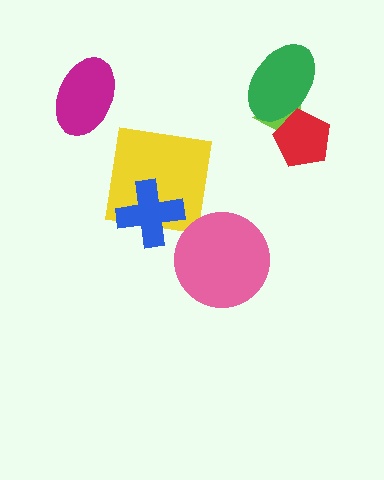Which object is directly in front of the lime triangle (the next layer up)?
The green ellipse is directly in front of the lime triangle.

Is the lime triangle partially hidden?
Yes, it is partially covered by another shape.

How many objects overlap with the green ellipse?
2 objects overlap with the green ellipse.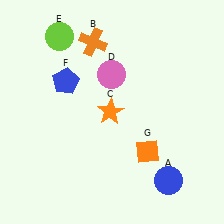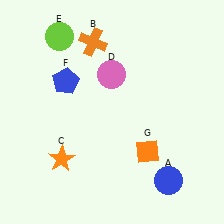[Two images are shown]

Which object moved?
The orange star (C) moved left.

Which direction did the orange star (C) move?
The orange star (C) moved left.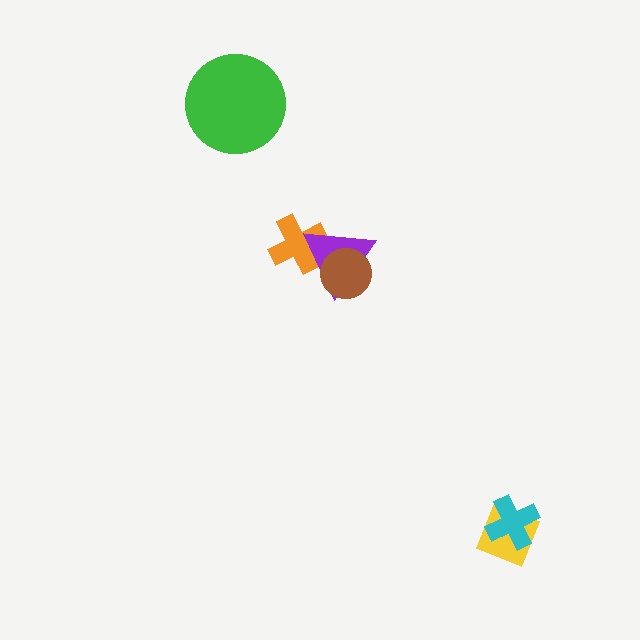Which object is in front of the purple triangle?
The brown circle is in front of the purple triangle.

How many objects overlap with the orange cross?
1 object overlaps with the orange cross.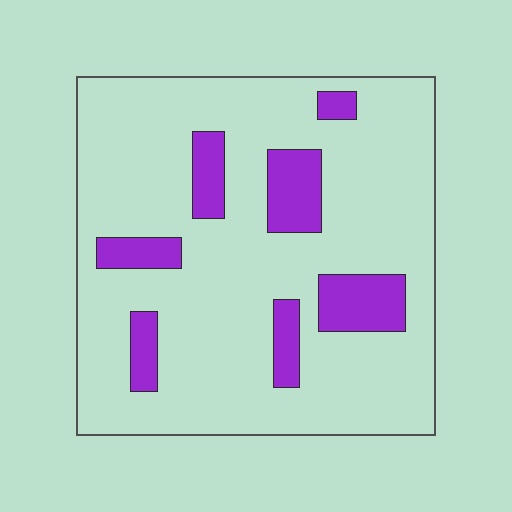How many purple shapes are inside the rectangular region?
7.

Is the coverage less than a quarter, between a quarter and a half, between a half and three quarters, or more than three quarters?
Less than a quarter.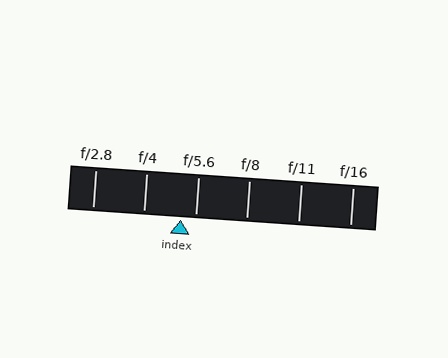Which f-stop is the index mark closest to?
The index mark is closest to f/5.6.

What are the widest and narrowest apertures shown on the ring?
The widest aperture shown is f/2.8 and the narrowest is f/16.